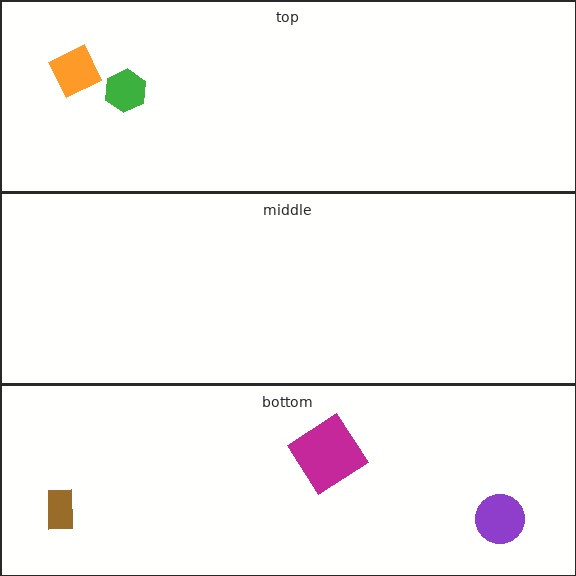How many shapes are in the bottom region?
3.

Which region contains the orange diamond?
The top region.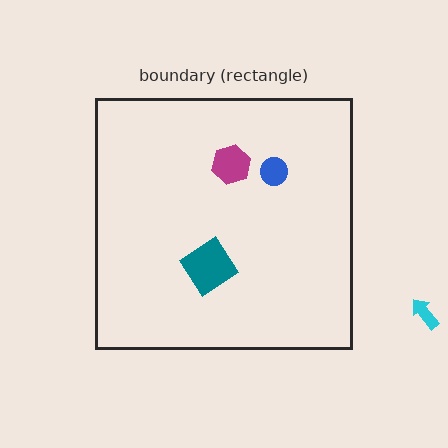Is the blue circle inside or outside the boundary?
Inside.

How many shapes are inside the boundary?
3 inside, 1 outside.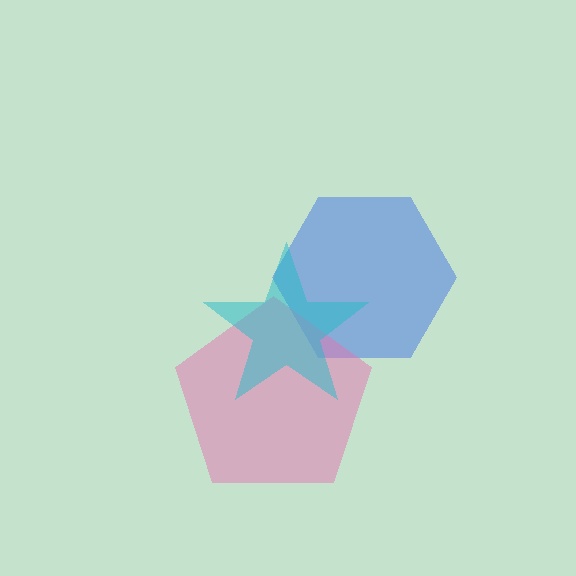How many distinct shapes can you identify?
There are 3 distinct shapes: a blue hexagon, a pink pentagon, a cyan star.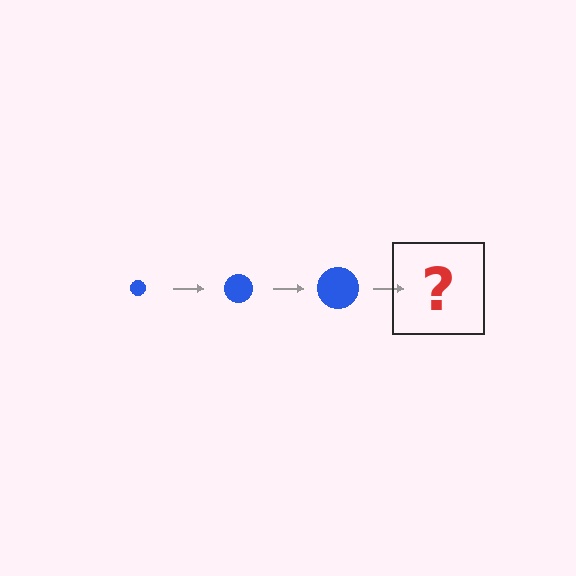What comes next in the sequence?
The next element should be a blue circle, larger than the previous one.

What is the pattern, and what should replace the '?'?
The pattern is that the circle gets progressively larger each step. The '?' should be a blue circle, larger than the previous one.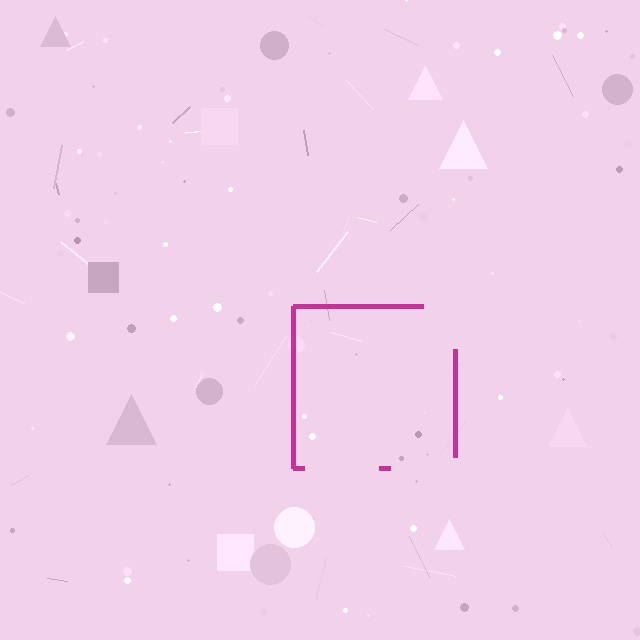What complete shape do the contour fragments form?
The contour fragments form a square.